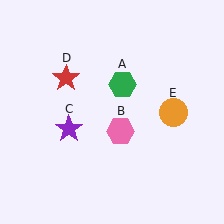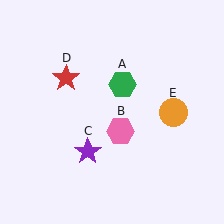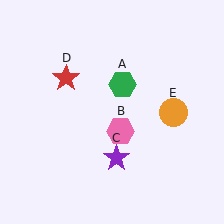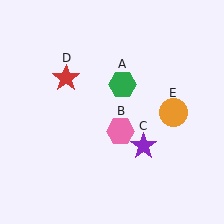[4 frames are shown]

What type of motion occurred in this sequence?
The purple star (object C) rotated counterclockwise around the center of the scene.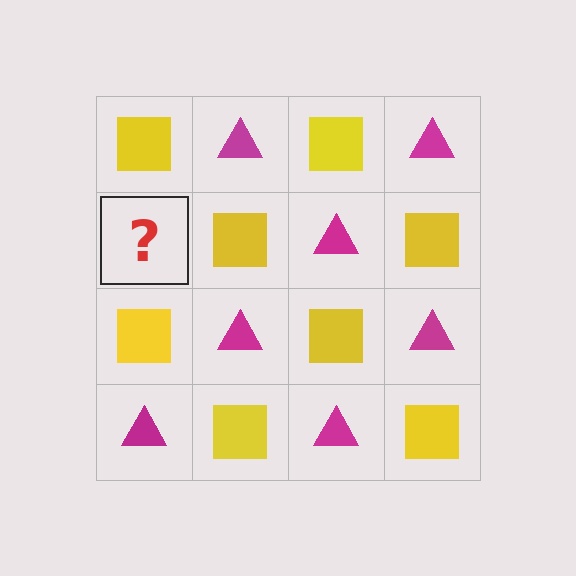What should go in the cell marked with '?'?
The missing cell should contain a magenta triangle.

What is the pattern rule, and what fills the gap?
The rule is that it alternates yellow square and magenta triangle in a checkerboard pattern. The gap should be filled with a magenta triangle.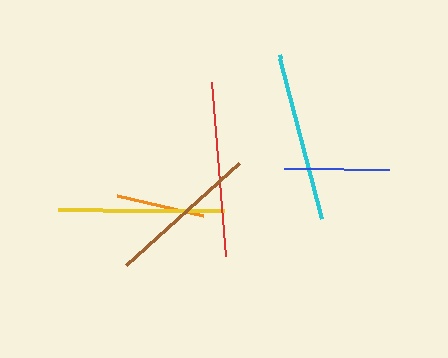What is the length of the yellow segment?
The yellow segment is approximately 166 pixels long.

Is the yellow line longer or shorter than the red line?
The red line is longer than the yellow line.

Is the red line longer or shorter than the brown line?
The red line is longer than the brown line.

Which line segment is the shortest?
The orange line is the shortest at approximately 89 pixels.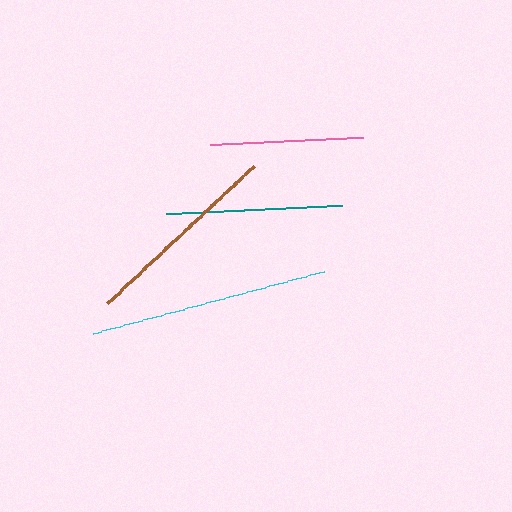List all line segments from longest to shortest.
From longest to shortest: cyan, brown, teal, pink.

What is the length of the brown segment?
The brown segment is approximately 201 pixels long.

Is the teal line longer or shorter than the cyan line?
The cyan line is longer than the teal line.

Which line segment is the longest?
The cyan line is the longest at approximately 239 pixels.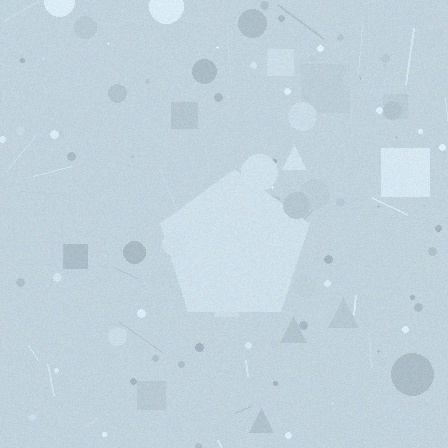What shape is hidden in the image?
A pentagon is hidden in the image.